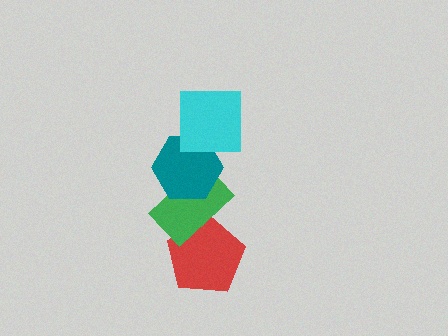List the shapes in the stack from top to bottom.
From top to bottom: the cyan square, the teal hexagon, the green rectangle, the red pentagon.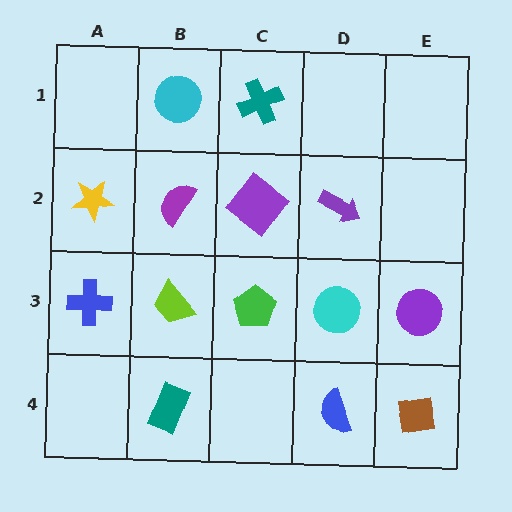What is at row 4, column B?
A teal rectangle.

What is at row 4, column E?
A brown square.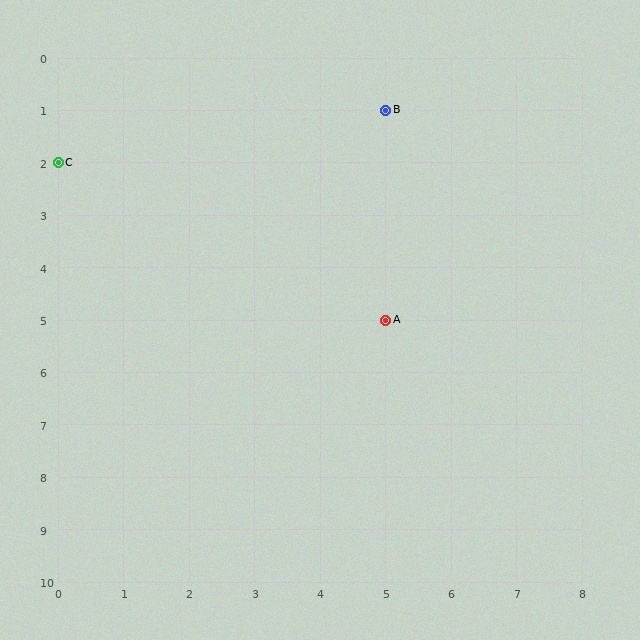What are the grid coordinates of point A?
Point A is at grid coordinates (5, 5).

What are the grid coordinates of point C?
Point C is at grid coordinates (0, 2).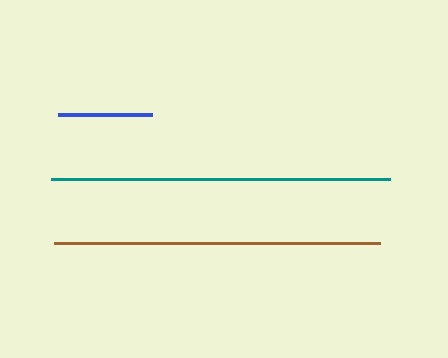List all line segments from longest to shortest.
From longest to shortest: teal, brown, blue.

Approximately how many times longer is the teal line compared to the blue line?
The teal line is approximately 3.6 times the length of the blue line.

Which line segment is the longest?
The teal line is the longest at approximately 339 pixels.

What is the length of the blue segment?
The blue segment is approximately 94 pixels long.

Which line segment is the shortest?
The blue line is the shortest at approximately 94 pixels.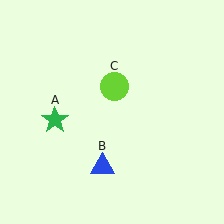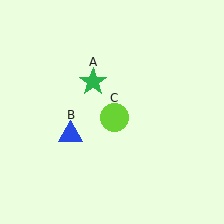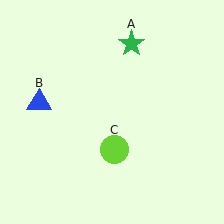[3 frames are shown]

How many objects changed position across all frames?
3 objects changed position: green star (object A), blue triangle (object B), lime circle (object C).